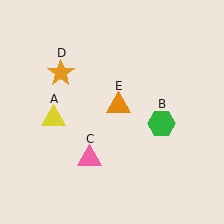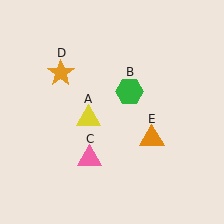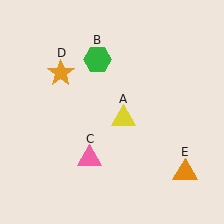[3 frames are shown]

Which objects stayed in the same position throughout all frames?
Pink triangle (object C) and orange star (object D) remained stationary.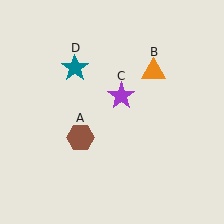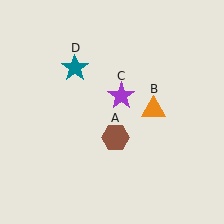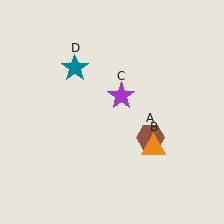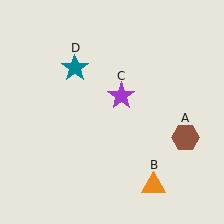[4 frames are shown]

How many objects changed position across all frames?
2 objects changed position: brown hexagon (object A), orange triangle (object B).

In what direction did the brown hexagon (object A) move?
The brown hexagon (object A) moved right.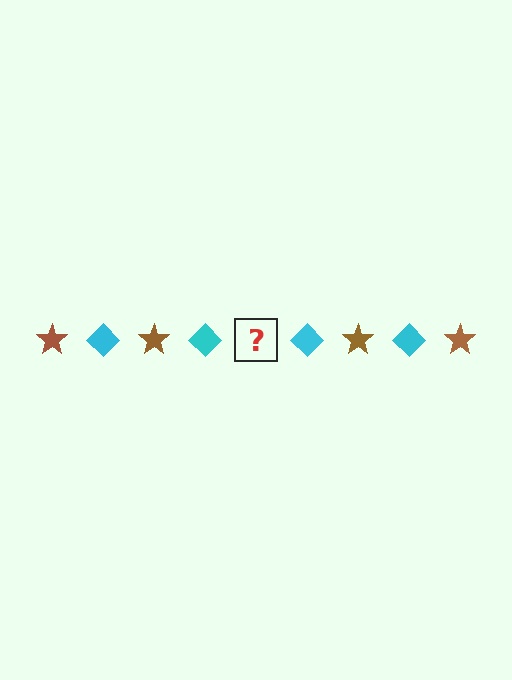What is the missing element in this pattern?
The missing element is a brown star.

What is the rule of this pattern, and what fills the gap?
The rule is that the pattern alternates between brown star and cyan diamond. The gap should be filled with a brown star.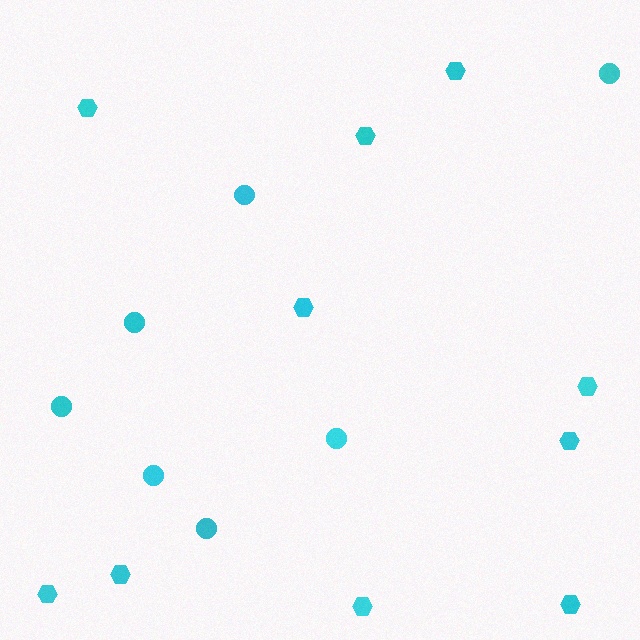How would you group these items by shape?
There are 2 groups: one group of circles (7) and one group of hexagons (10).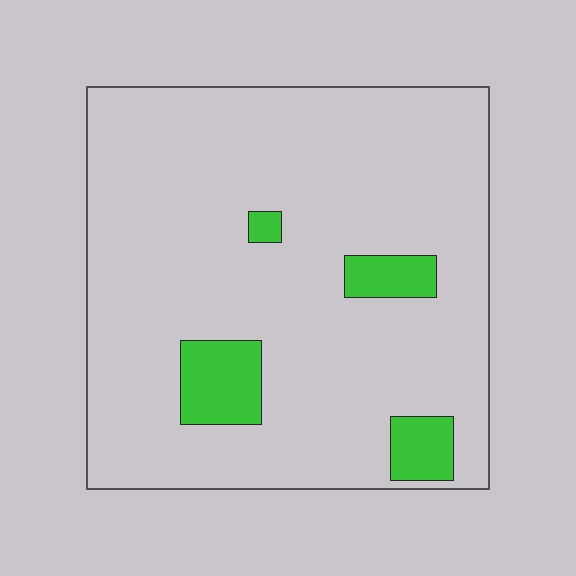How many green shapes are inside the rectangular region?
4.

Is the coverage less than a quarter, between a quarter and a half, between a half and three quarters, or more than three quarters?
Less than a quarter.